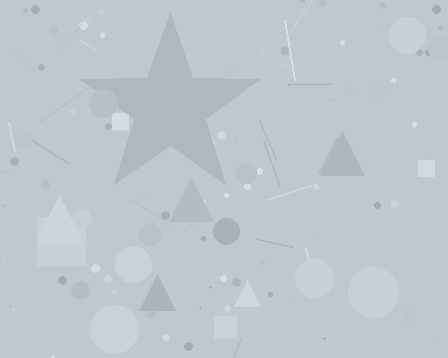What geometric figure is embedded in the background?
A star is embedded in the background.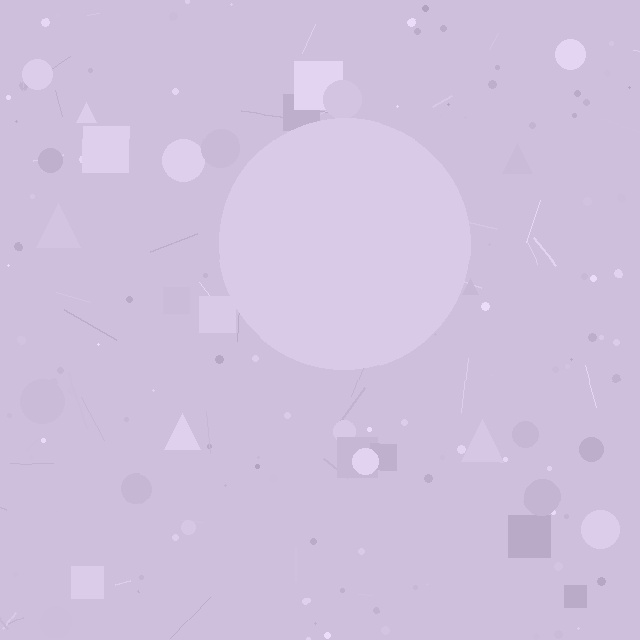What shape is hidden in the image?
A circle is hidden in the image.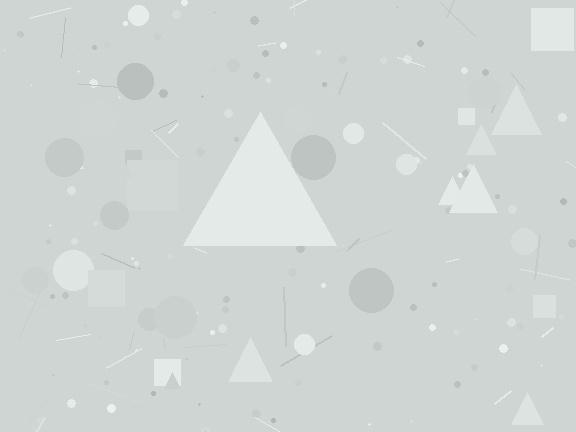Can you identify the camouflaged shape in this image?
The camouflaged shape is a triangle.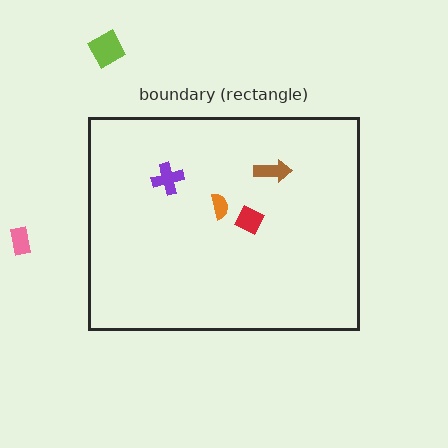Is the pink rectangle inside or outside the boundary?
Outside.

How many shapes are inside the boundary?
4 inside, 2 outside.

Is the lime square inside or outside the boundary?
Outside.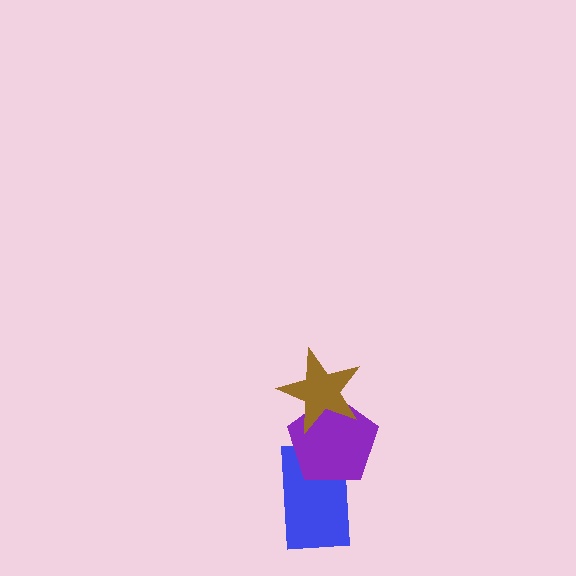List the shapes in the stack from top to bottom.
From top to bottom: the brown star, the purple pentagon, the blue rectangle.